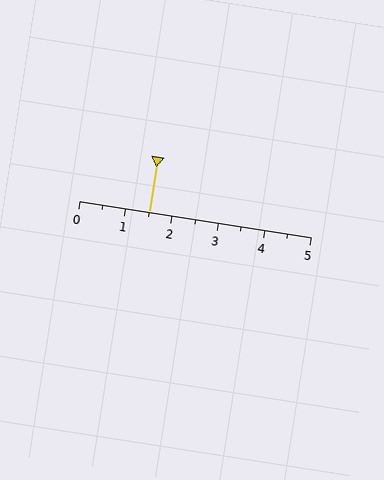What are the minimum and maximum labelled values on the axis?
The axis runs from 0 to 5.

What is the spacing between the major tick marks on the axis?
The major ticks are spaced 1 apart.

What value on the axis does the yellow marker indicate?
The marker indicates approximately 1.5.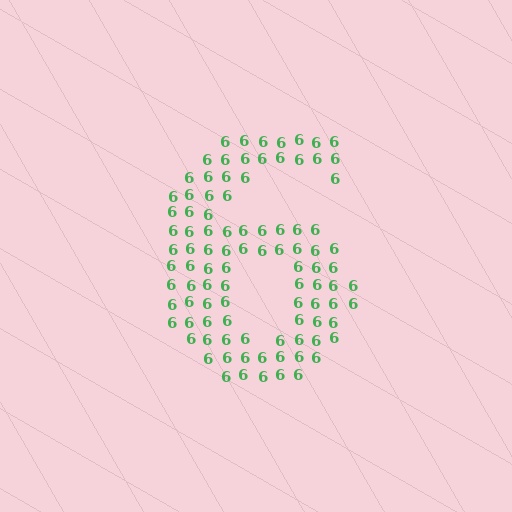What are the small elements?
The small elements are digit 6's.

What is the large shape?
The large shape is the digit 6.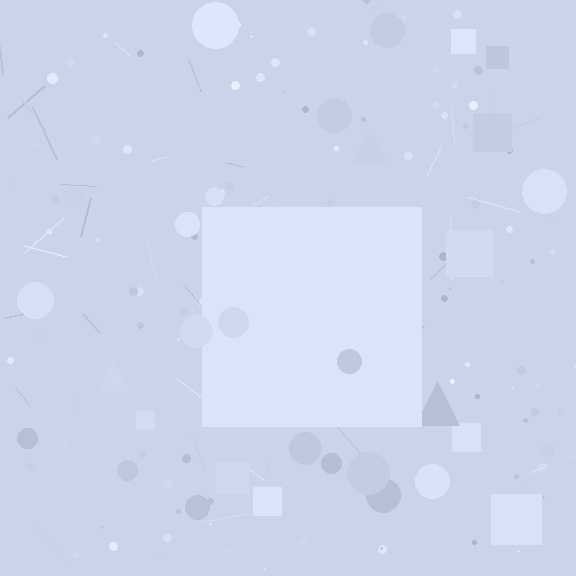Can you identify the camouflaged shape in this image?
The camouflaged shape is a square.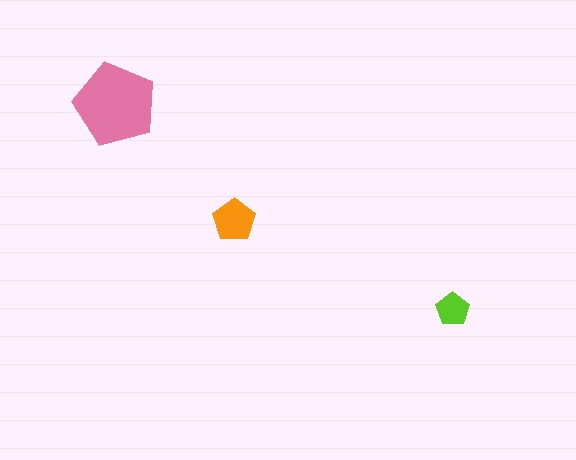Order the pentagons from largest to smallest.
the pink one, the orange one, the lime one.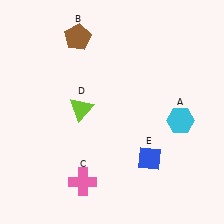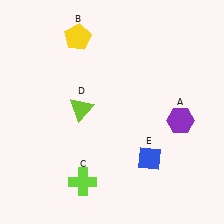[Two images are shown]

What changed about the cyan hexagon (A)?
In Image 1, A is cyan. In Image 2, it changed to purple.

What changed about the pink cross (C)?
In Image 1, C is pink. In Image 2, it changed to lime.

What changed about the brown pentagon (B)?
In Image 1, B is brown. In Image 2, it changed to yellow.